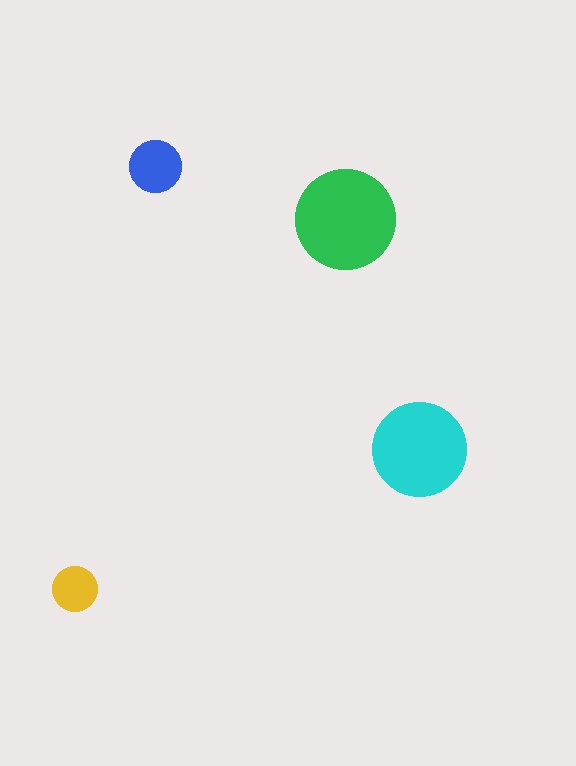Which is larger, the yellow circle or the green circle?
The green one.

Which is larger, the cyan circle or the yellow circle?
The cyan one.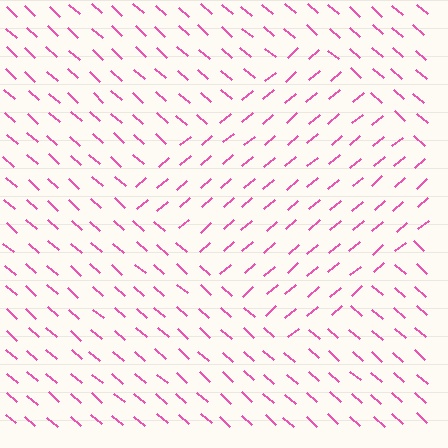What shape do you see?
I see a diamond.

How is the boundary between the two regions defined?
The boundary is defined purely by a change in line orientation (approximately 82 degrees difference). All lines are the same color and thickness.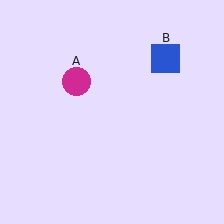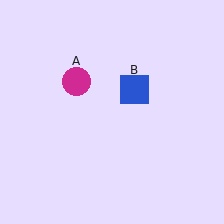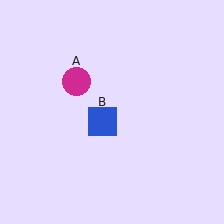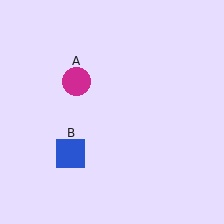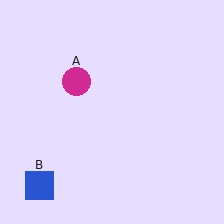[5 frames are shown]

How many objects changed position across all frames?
1 object changed position: blue square (object B).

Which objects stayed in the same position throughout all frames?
Magenta circle (object A) remained stationary.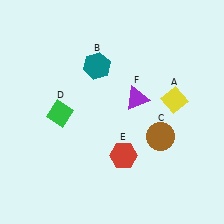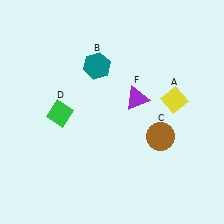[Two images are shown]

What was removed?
The red hexagon (E) was removed in Image 2.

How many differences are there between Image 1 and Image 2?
There is 1 difference between the two images.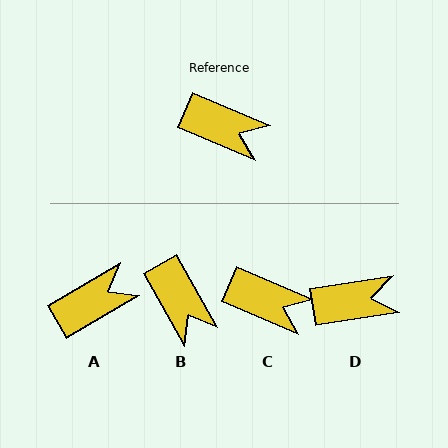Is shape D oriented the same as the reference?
No, it is off by about 32 degrees.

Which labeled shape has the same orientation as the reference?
C.